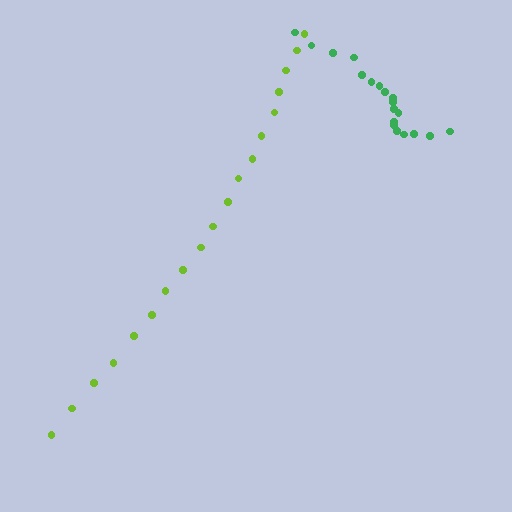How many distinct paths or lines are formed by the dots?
There are 2 distinct paths.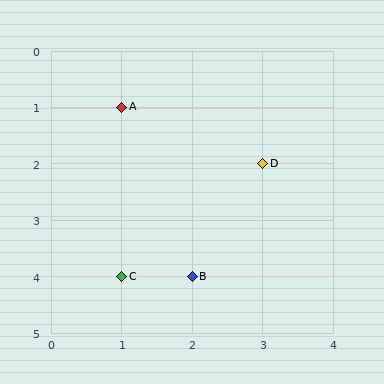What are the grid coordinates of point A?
Point A is at grid coordinates (1, 1).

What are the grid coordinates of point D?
Point D is at grid coordinates (3, 2).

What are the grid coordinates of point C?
Point C is at grid coordinates (1, 4).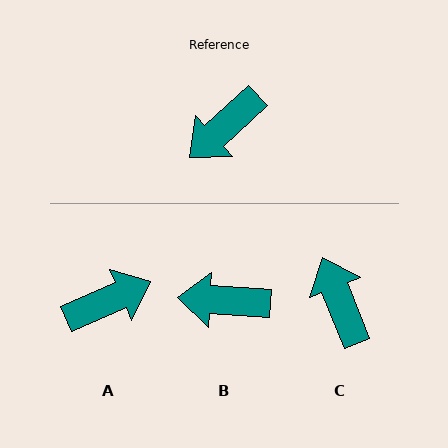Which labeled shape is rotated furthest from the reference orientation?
A, about 162 degrees away.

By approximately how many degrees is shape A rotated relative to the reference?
Approximately 162 degrees counter-clockwise.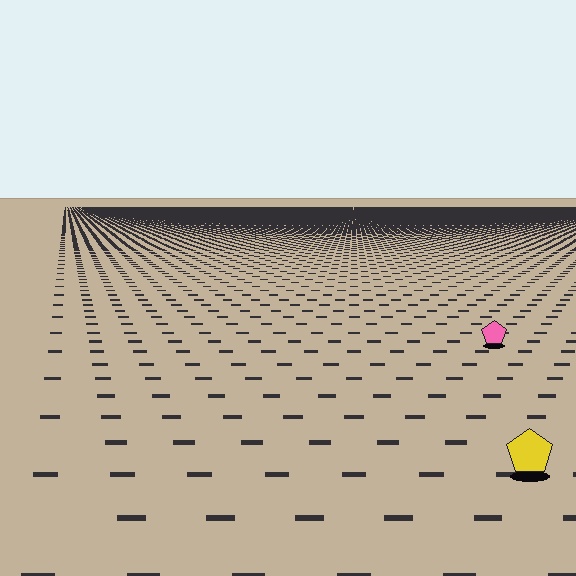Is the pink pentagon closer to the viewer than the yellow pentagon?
No. The yellow pentagon is closer — you can tell from the texture gradient: the ground texture is coarser near it.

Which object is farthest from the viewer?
The pink pentagon is farthest from the viewer. It appears smaller and the ground texture around it is denser.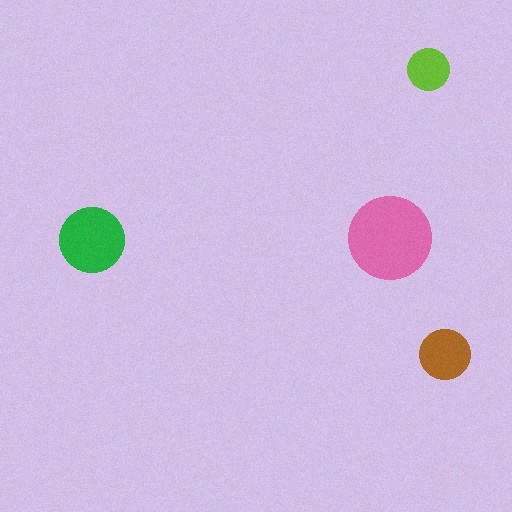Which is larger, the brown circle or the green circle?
The green one.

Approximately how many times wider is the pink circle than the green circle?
About 1.5 times wider.